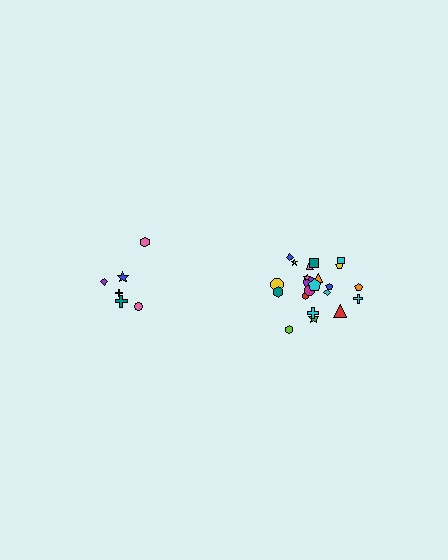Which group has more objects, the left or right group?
The right group.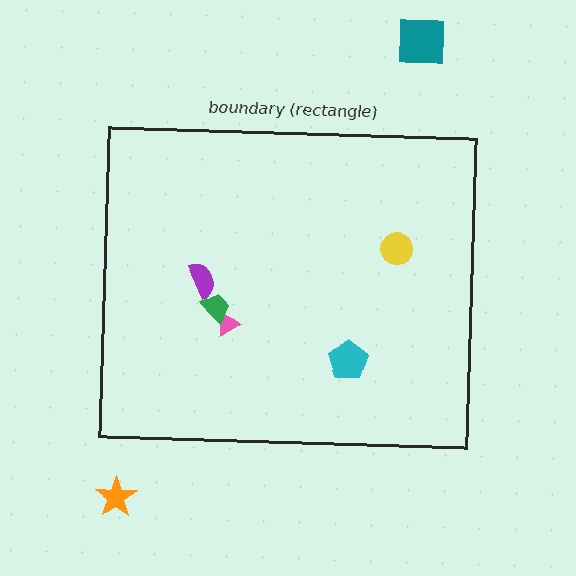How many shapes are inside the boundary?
5 inside, 2 outside.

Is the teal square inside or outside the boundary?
Outside.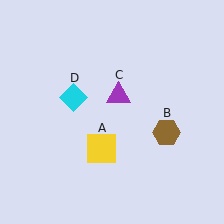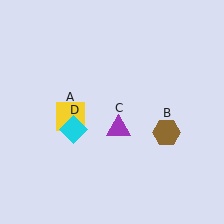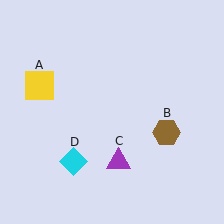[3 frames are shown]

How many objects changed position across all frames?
3 objects changed position: yellow square (object A), purple triangle (object C), cyan diamond (object D).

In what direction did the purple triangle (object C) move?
The purple triangle (object C) moved down.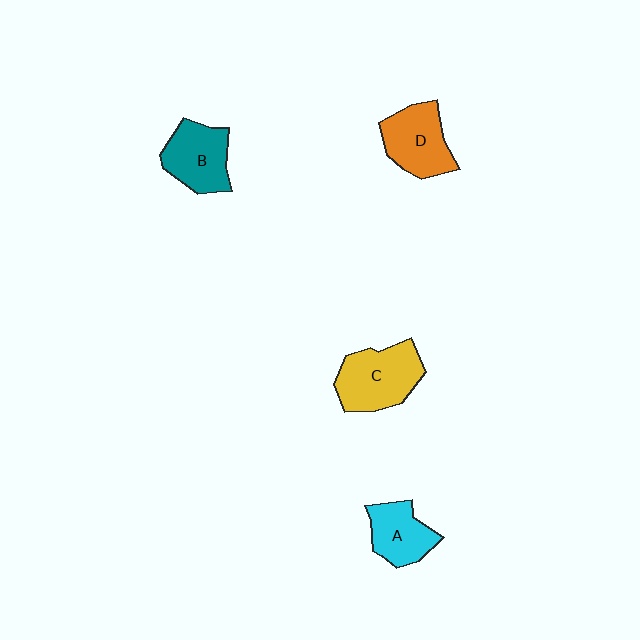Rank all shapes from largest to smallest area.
From largest to smallest: C (yellow), D (orange), B (teal), A (cyan).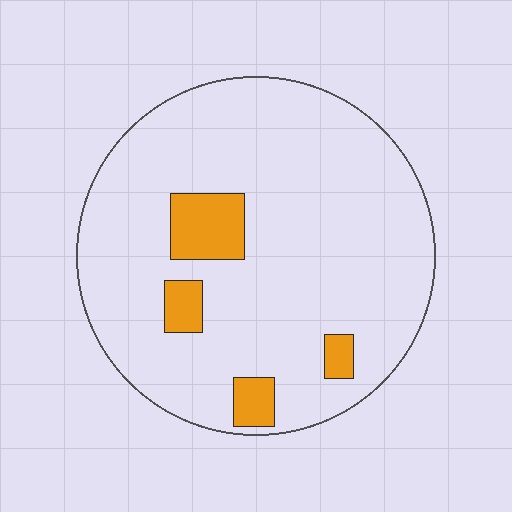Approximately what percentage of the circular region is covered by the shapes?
Approximately 10%.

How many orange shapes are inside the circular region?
4.